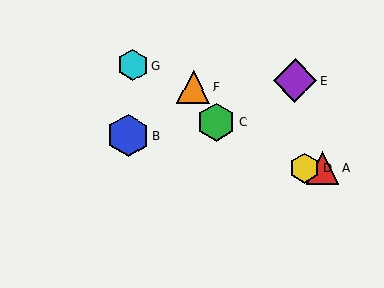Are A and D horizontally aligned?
Yes, both are at y≈168.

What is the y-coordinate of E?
Object E is at y≈81.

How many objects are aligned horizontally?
2 objects (A, D) are aligned horizontally.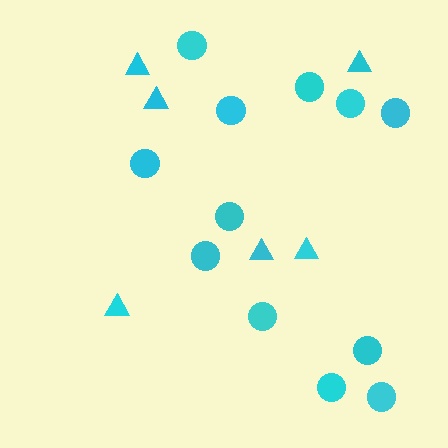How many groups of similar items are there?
There are 2 groups: one group of circles (12) and one group of triangles (6).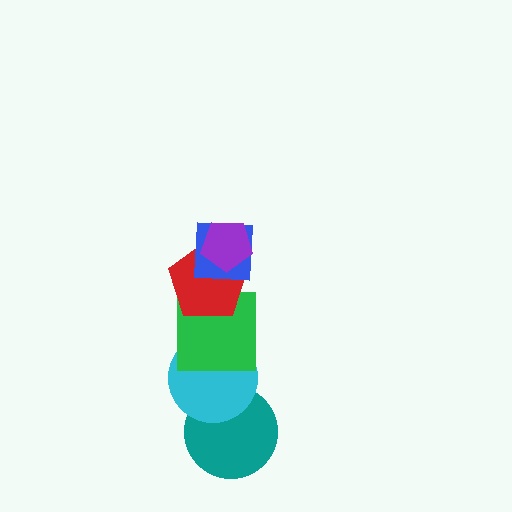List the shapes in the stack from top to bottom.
From top to bottom: the purple pentagon, the blue square, the red pentagon, the green square, the cyan circle, the teal circle.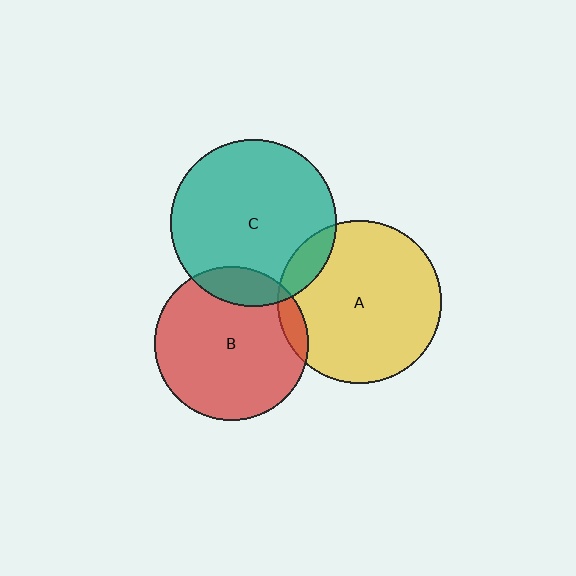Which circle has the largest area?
Circle C (teal).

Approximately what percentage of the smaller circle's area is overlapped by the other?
Approximately 10%.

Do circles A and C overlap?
Yes.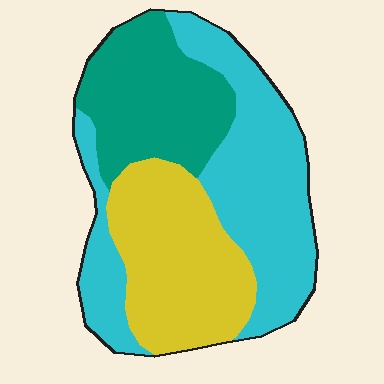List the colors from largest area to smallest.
From largest to smallest: cyan, yellow, teal.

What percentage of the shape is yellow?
Yellow covers about 30% of the shape.